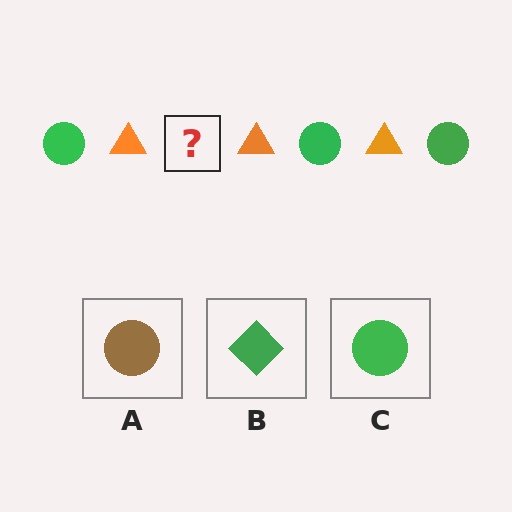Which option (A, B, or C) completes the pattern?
C.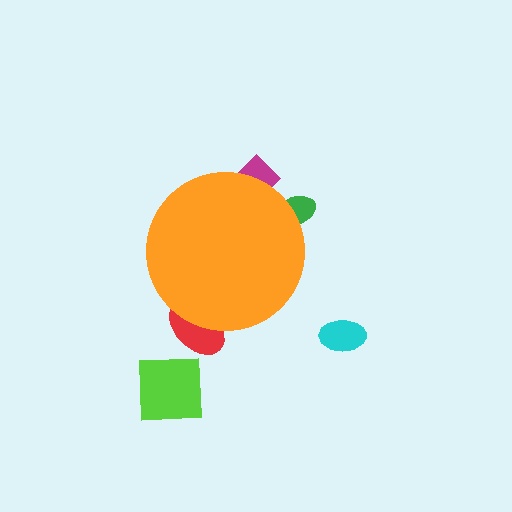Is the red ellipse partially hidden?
Yes, the red ellipse is partially hidden behind the orange circle.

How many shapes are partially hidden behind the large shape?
3 shapes are partially hidden.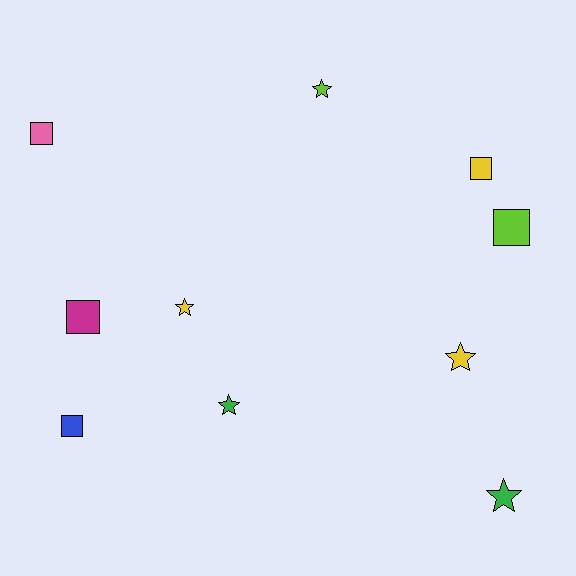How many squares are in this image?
There are 5 squares.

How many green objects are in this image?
There are 2 green objects.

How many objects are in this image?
There are 10 objects.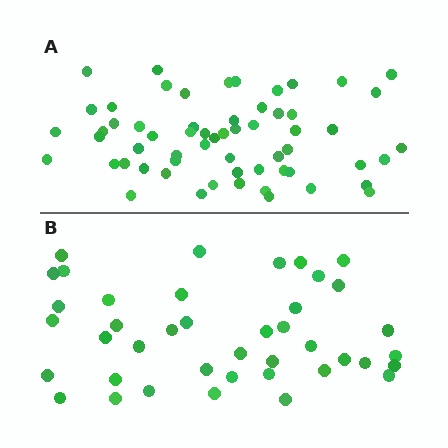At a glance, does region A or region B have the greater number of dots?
Region A (the top region) has more dots.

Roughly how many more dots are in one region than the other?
Region A has approximately 20 more dots than region B.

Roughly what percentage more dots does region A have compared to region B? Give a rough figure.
About 45% more.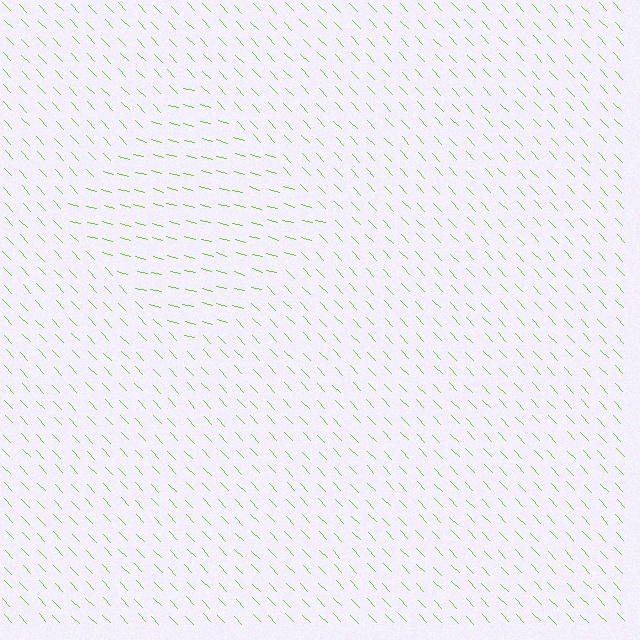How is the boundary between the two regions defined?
The boundary is defined purely by a change in line orientation (approximately 32 degrees difference). All lines are the same color and thickness.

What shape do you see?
I see a diamond.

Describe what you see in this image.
The image is filled with small lime line segments. A diamond region in the image has lines oriented differently from the surrounding lines, creating a visible texture boundary.